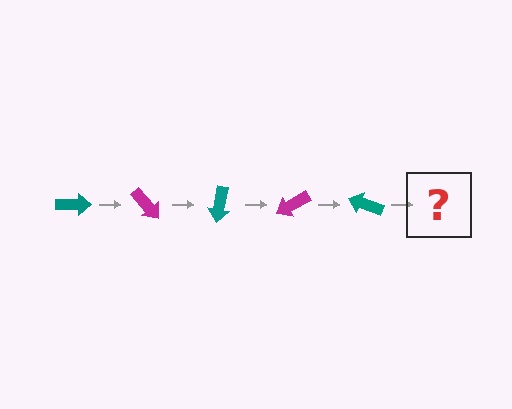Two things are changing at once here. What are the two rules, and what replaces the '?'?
The two rules are that it rotates 50 degrees each step and the color cycles through teal and magenta. The '?' should be a magenta arrow, rotated 250 degrees from the start.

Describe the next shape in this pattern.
It should be a magenta arrow, rotated 250 degrees from the start.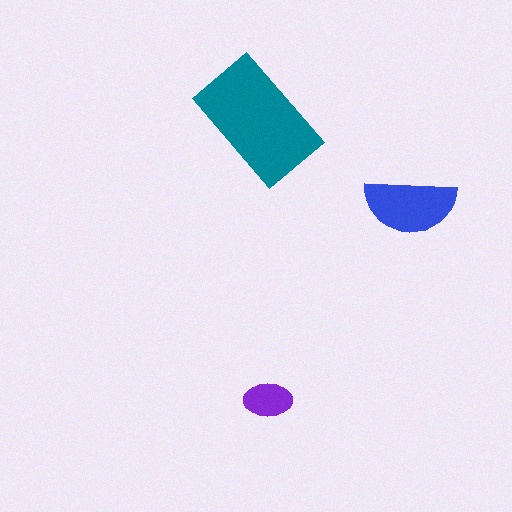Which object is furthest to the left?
The teal rectangle is leftmost.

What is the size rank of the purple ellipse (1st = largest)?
3rd.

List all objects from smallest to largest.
The purple ellipse, the blue semicircle, the teal rectangle.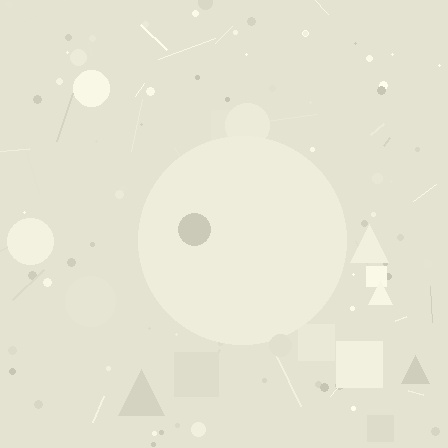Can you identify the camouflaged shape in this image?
The camouflaged shape is a circle.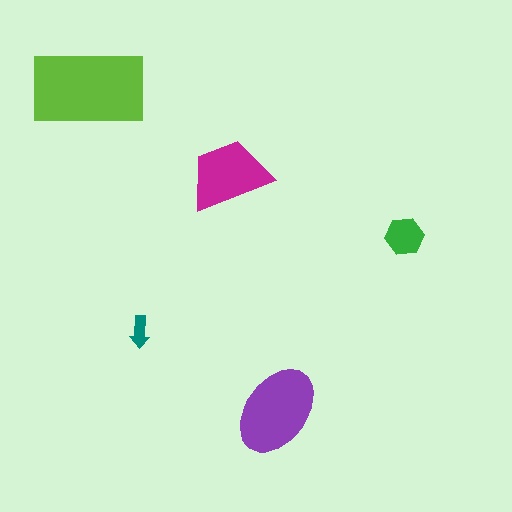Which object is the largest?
The lime rectangle.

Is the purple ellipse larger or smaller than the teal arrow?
Larger.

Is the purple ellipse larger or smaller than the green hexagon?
Larger.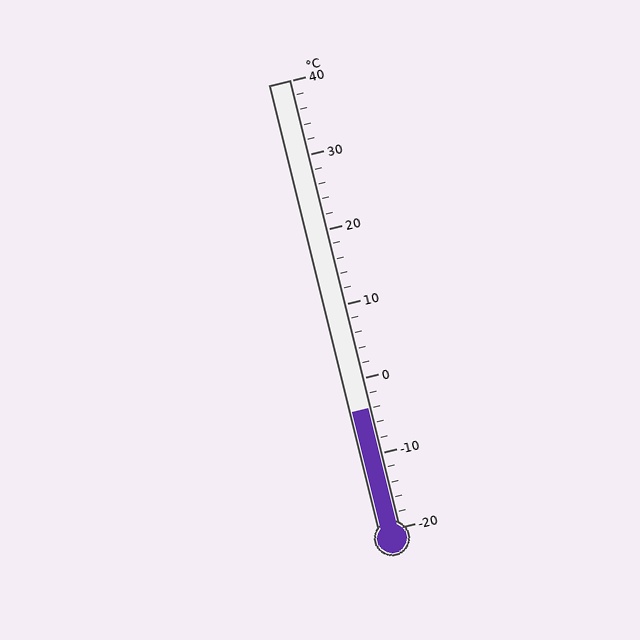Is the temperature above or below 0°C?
The temperature is below 0°C.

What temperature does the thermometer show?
The thermometer shows approximately -4°C.